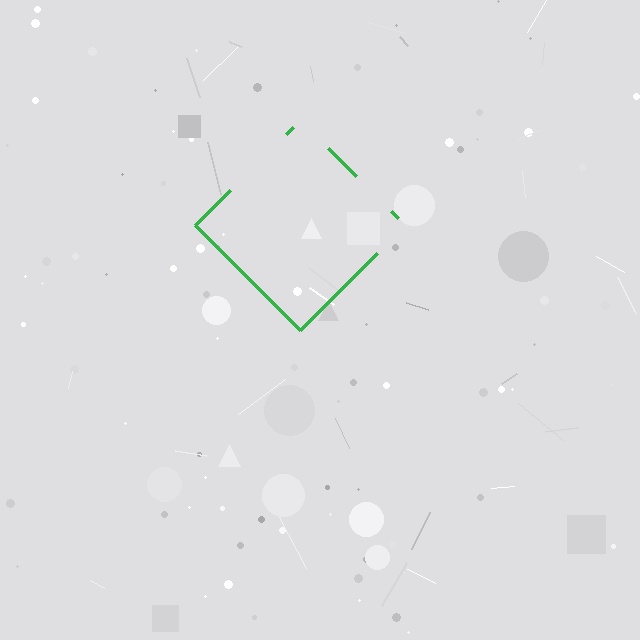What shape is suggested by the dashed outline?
The dashed outline suggests a diamond.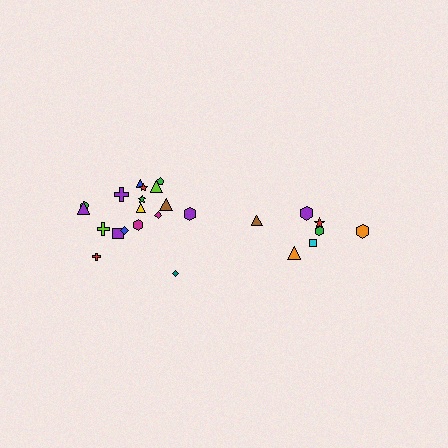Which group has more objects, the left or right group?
The left group.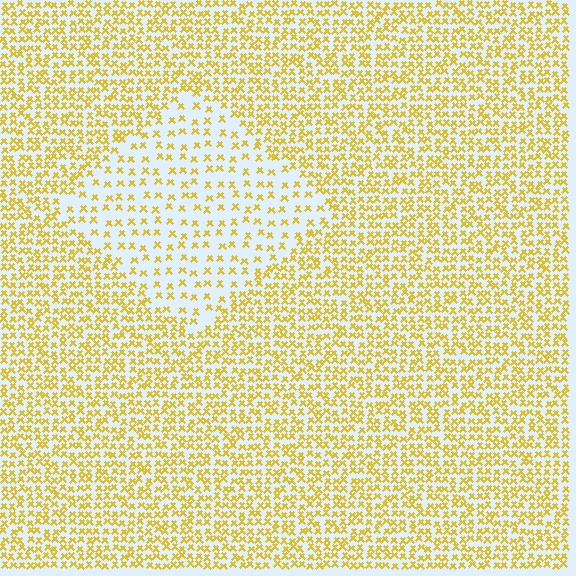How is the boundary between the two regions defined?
The boundary is defined by a change in element density (approximately 2.2x ratio). All elements are the same color, size, and shape.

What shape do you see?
I see a diamond.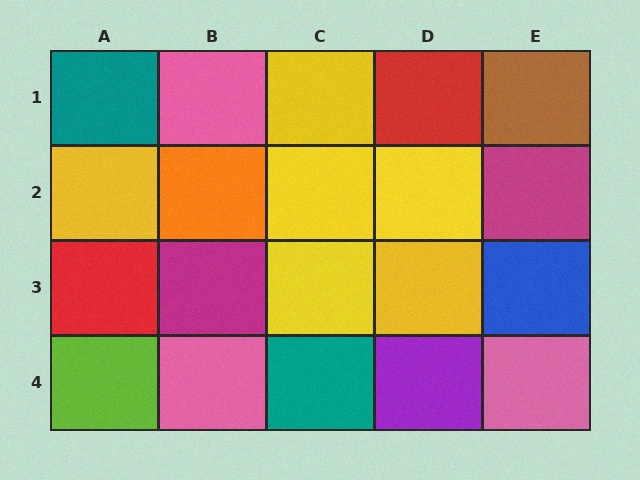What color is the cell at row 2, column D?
Yellow.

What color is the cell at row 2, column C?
Yellow.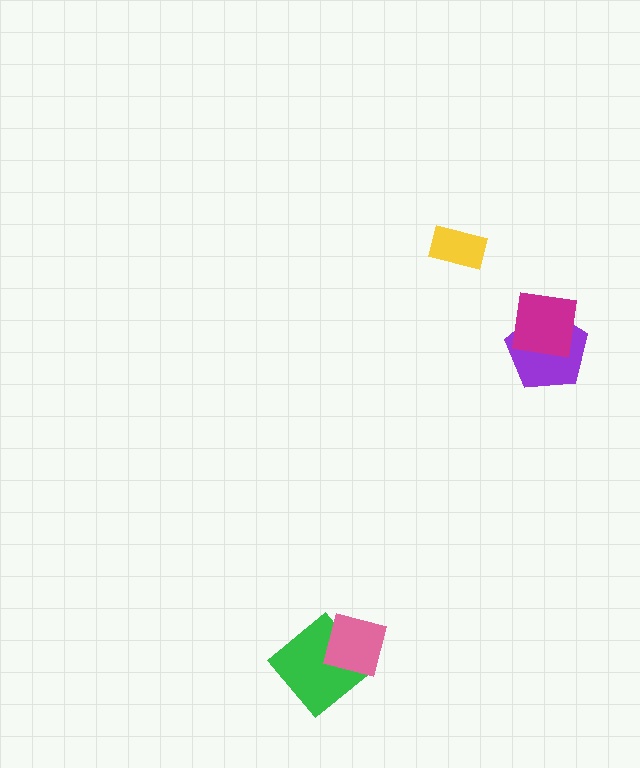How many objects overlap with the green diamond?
1 object overlaps with the green diamond.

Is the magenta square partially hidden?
No, no other shape covers it.